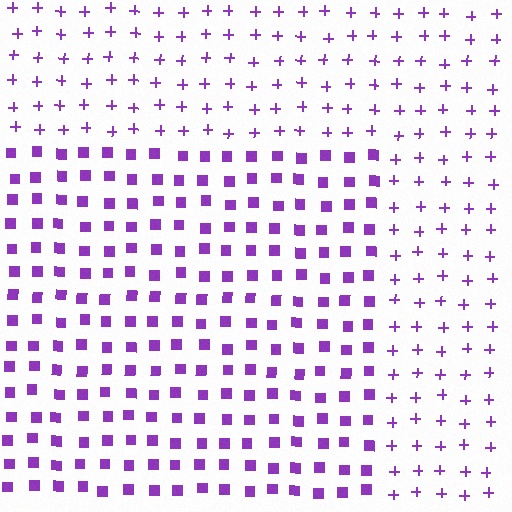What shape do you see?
I see a rectangle.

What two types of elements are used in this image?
The image uses squares inside the rectangle region and plus signs outside it.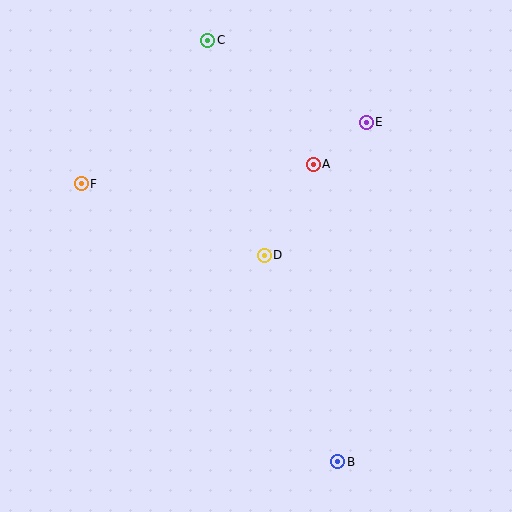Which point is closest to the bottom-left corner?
Point F is closest to the bottom-left corner.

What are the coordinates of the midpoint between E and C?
The midpoint between E and C is at (287, 81).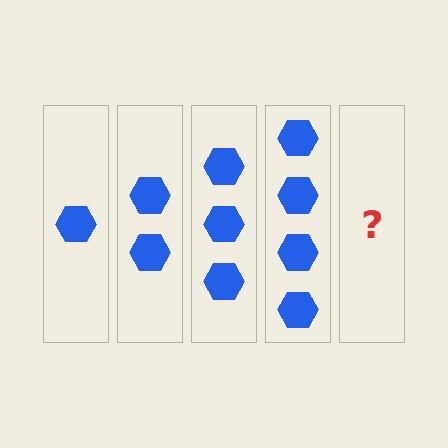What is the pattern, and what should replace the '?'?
The pattern is that each step adds one more hexagon. The '?' should be 5 hexagons.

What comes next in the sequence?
The next element should be 5 hexagons.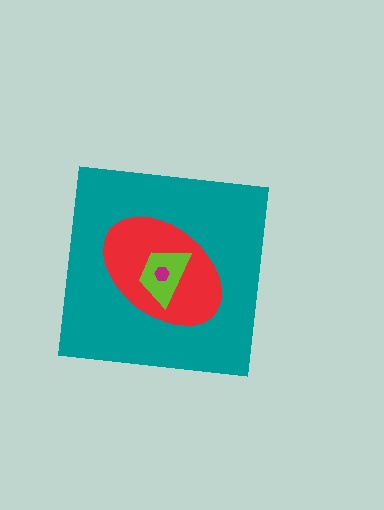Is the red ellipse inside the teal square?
Yes.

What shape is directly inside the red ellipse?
The lime trapezoid.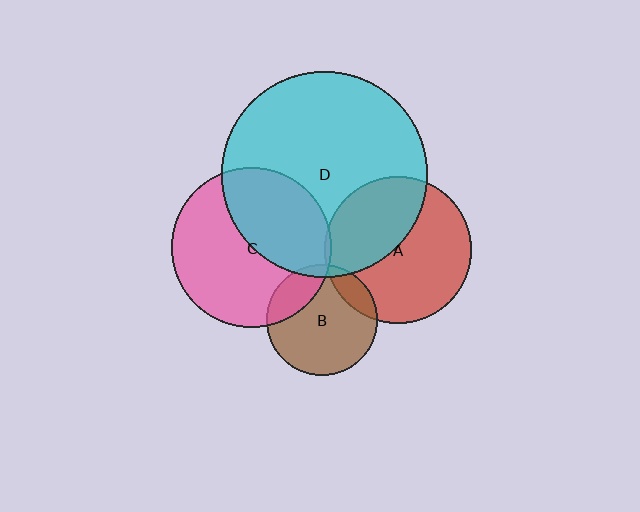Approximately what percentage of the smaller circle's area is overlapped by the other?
Approximately 40%.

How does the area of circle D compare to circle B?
Approximately 3.4 times.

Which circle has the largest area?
Circle D (cyan).